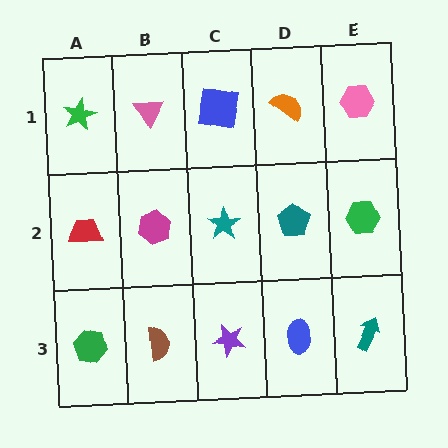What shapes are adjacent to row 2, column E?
A pink hexagon (row 1, column E), a teal arrow (row 3, column E), a teal pentagon (row 2, column D).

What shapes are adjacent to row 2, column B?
A pink triangle (row 1, column B), a brown semicircle (row 3, column B), a red trapezoid (row 2, column A), a teal star (row 2, column C).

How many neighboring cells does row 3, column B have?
3.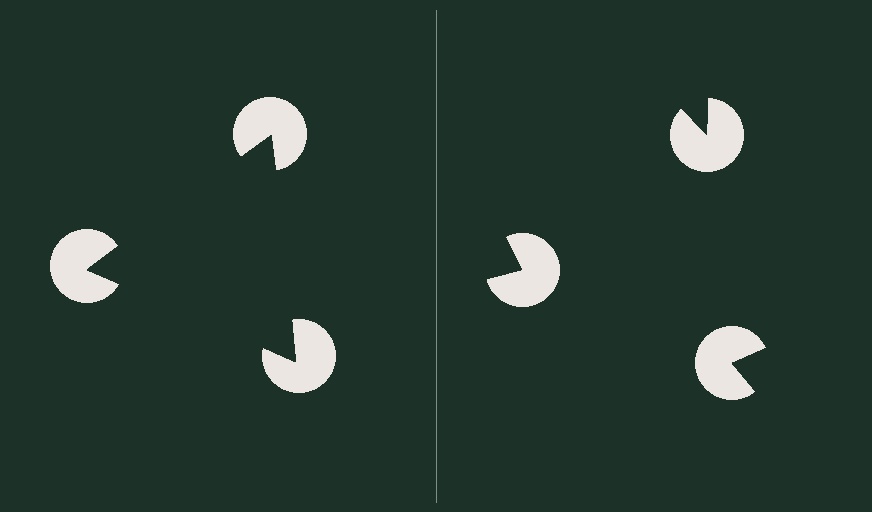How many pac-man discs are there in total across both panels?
6 — 3 on each side.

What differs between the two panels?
The pac-man discs are positioned identically on both sides; only the wedge orientations differ. On the left they align to a triangle; on the right they are misaligned.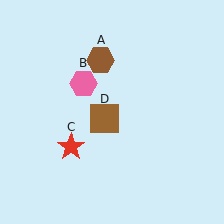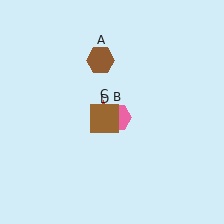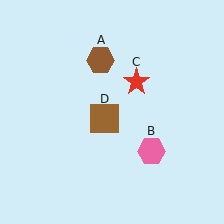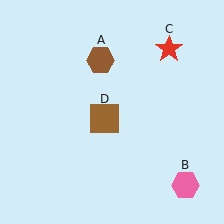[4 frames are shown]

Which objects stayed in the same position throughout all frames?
Brown hexagon (object A) and brown square (object D) remained stationary.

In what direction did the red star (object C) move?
The red star (object C) moved up and to the right.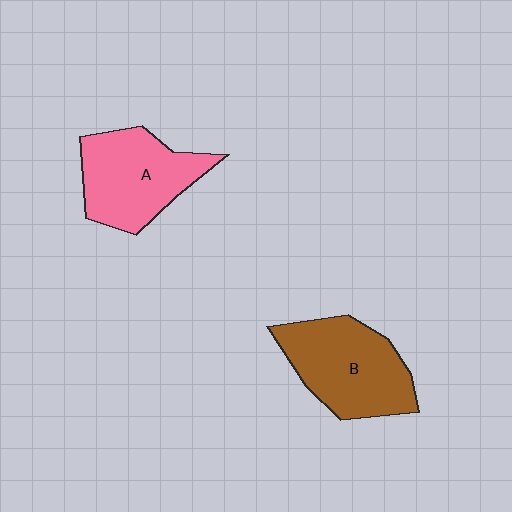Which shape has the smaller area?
Shape A (pink).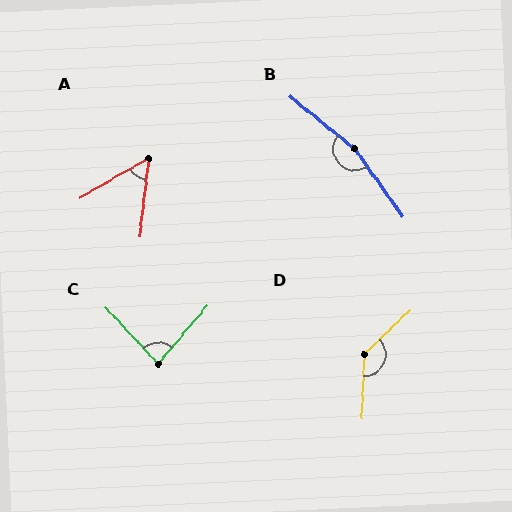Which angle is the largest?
B, at approximately 165 degrees.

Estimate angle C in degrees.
Approximately 83 degrees.